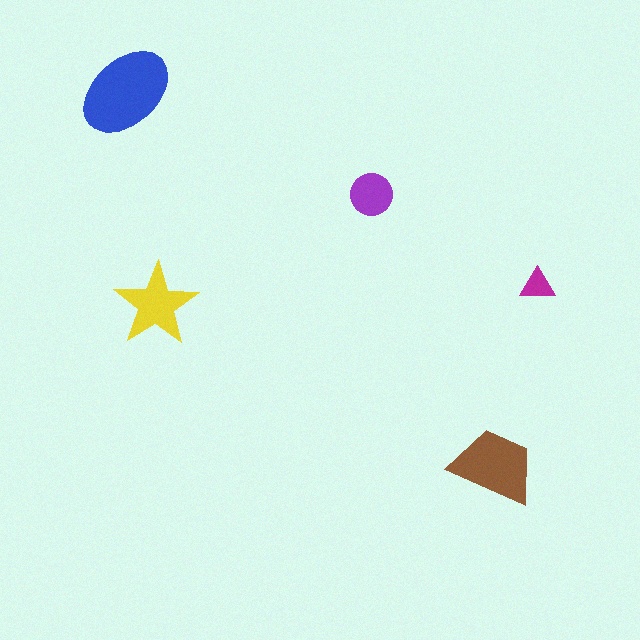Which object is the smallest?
The magenta triangle.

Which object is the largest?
The blue ellipse.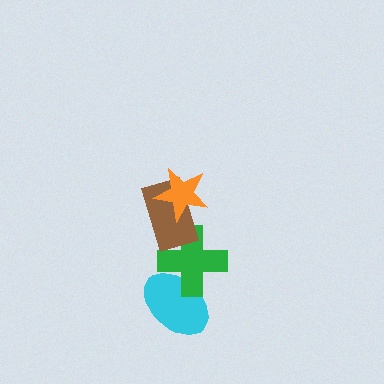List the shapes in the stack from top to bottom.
From top to bottom: the orange star, the brown rectangle, the green cross, the cyan ellipse.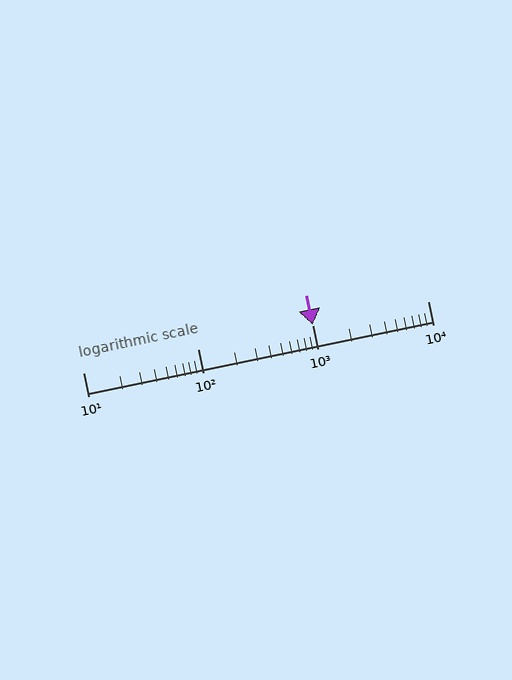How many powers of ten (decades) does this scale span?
The scale spans 3 decades, from 10 to 10000.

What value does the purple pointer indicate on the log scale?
The pointer indicates approximately 990.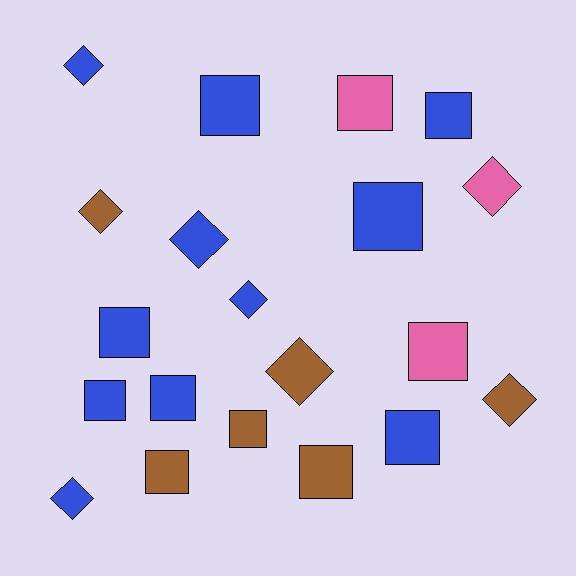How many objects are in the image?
There are 20 objects.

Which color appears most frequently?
Blue, with 11 objects.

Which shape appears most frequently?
Square, with 12 objects.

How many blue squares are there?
There are 7 blue squares.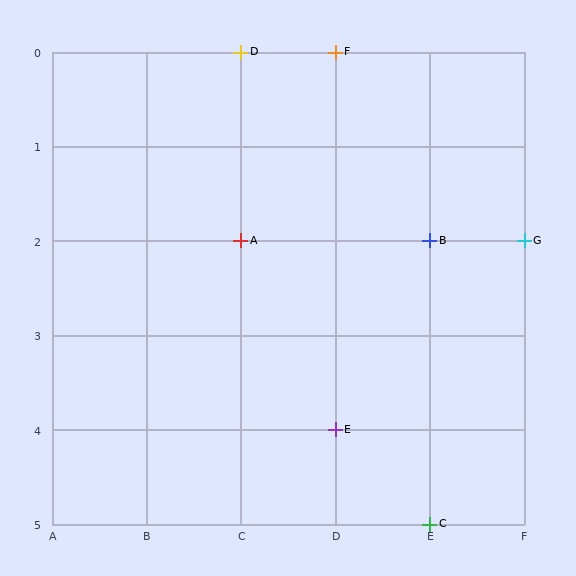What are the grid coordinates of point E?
Point E is at grid coordinates (D, 4).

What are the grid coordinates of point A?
Point A is at grid coordinates (C, 2).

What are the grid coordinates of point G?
Point G is at grid coordinates (F, 2).